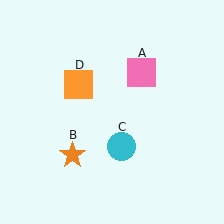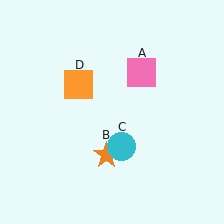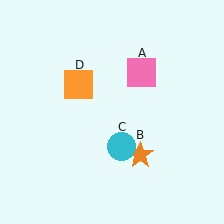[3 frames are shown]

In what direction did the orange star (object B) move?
The orange star (object B) moved right.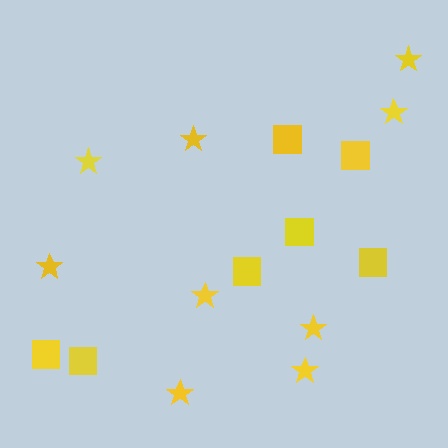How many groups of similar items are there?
There are 2 groups: one group of stars (9) and one group of squares (7).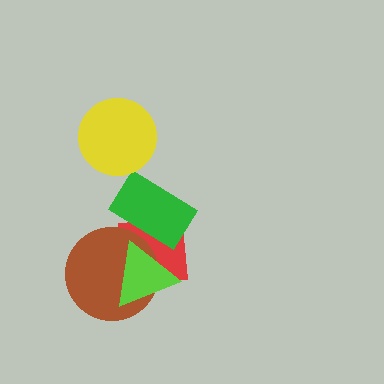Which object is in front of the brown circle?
The lime triangle is in front of the brown circle.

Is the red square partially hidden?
Yes, it is partially covered by another shape.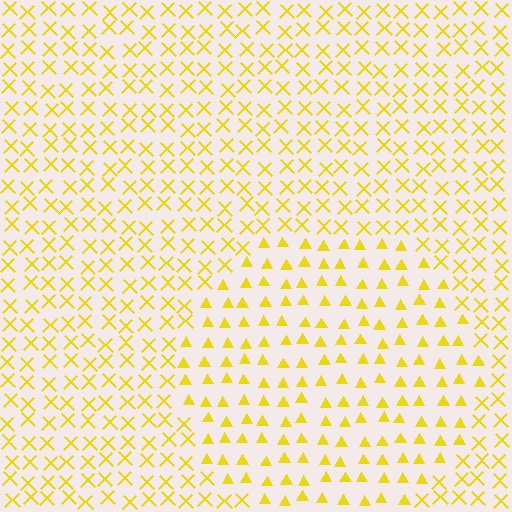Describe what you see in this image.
The image is filled with small yellow elements arranged in a uniform grid. A circle-shaped region contains triangles, while the surrounding area contains X marks. The boundary is defined purely by the change in element shape.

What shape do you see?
I see a circle.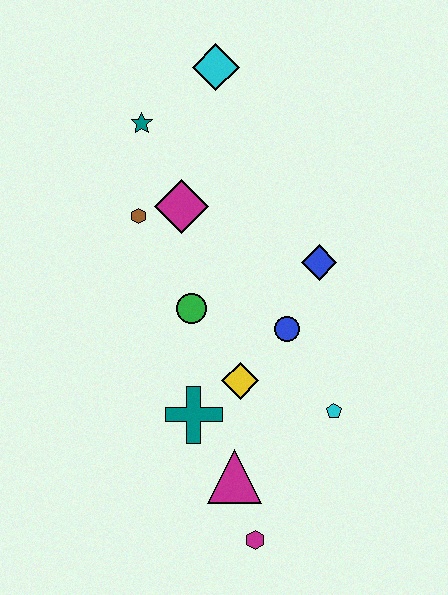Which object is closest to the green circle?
The yellow diamond is closest to the green circle.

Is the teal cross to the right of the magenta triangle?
No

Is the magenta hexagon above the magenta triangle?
No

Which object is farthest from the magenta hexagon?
The cyan diamond is farthest from the magenta hexagon.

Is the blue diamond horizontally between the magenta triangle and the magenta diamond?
No